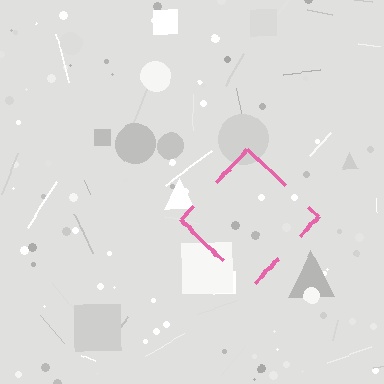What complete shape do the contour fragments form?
The contour fragments form a diamond.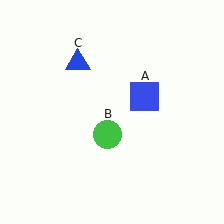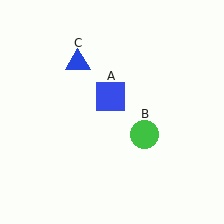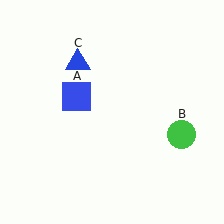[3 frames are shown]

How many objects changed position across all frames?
2 objects changed position: blue square (object A), green circle (object B).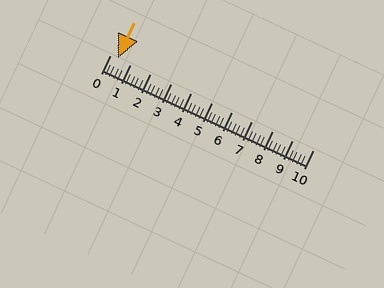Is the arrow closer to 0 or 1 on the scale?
The arrow is closer to 0.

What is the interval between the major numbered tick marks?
The major tick marks are spaced 1 units apart.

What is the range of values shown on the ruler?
The ruler shows values from 0 to 10.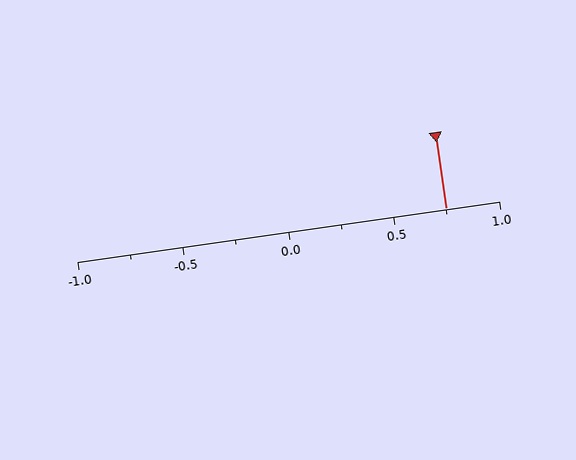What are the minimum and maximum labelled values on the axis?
The axis runs from -1.0 to 1.0.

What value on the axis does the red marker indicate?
The marker indicates approximately 0.75.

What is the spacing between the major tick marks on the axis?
The major ticks are spaced 0.5 apart.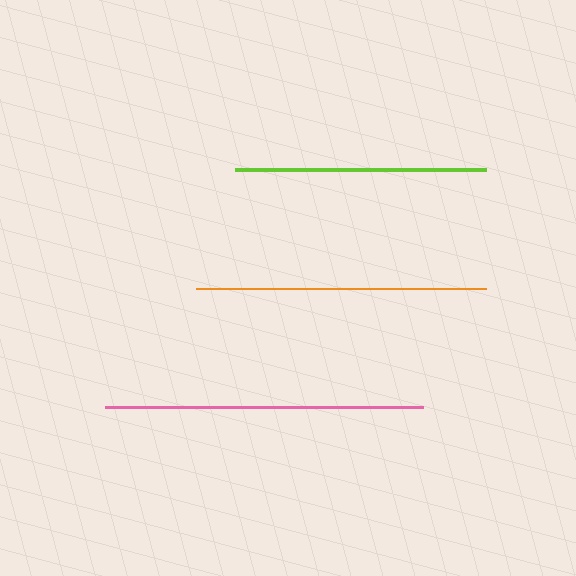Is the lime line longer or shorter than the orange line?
The orange line is longer than the lime line.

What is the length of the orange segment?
The orange segment is approximately 290 pixels long.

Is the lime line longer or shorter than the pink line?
The pink line is longer than the lime line.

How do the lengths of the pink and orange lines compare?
The pink and orange lines are approximately the same length.